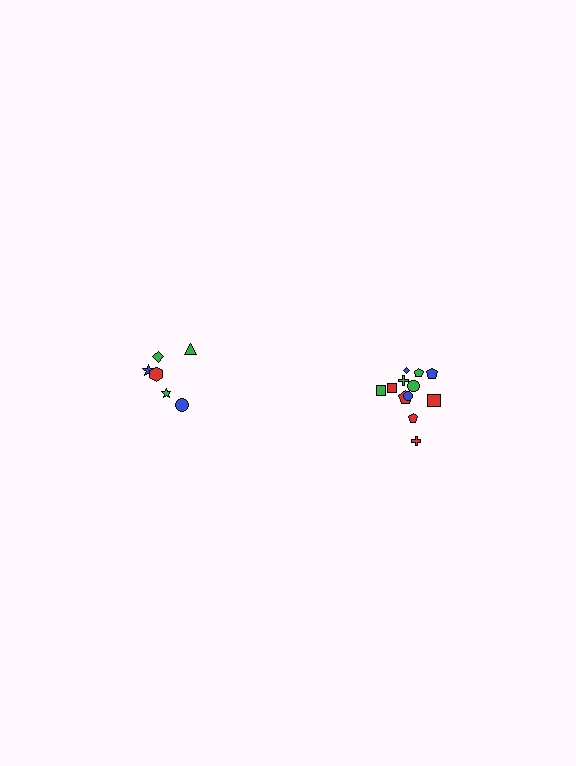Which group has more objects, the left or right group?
The right group.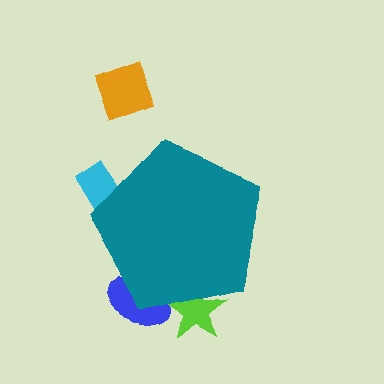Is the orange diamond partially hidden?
No, the orange diamond is fully visible.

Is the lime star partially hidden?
Yes, the lime star is partially hidden behind the teal pentagon.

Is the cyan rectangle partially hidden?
Yes, the cyan rectangle is partially hidden behind the teal pentagon.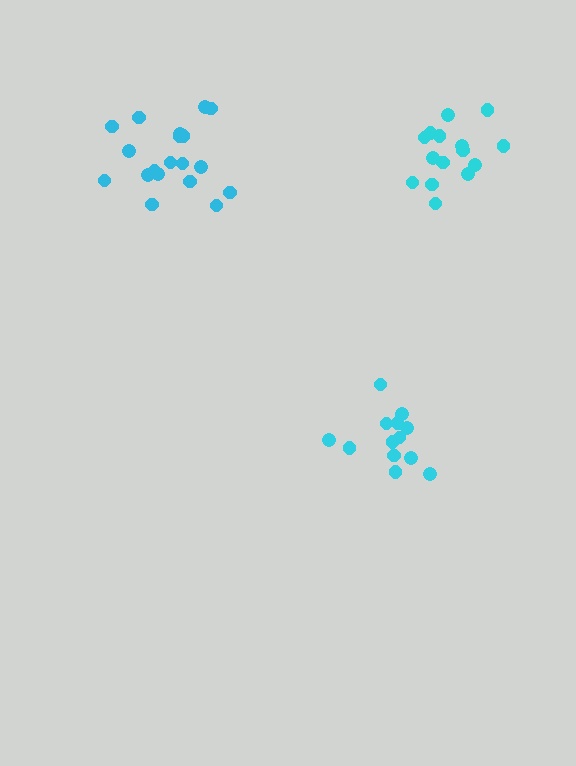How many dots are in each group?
Group 1: 19 dots, Group 2: 13 dots, Group 3: 15 dots (47 total).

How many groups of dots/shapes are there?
There are 3 groups.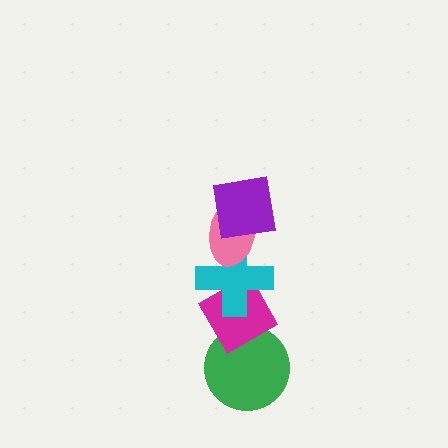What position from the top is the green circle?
The green circle is 5th from the top.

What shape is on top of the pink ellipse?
The purple square is on top of the pink ellipse.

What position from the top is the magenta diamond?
The magenta diamond is 4th from the top.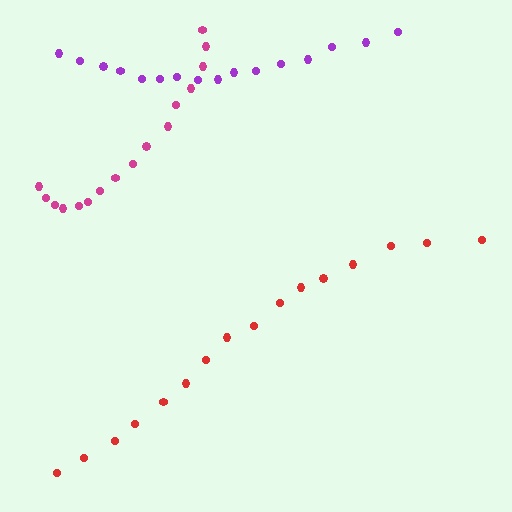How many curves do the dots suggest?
There are 3 distinct paths.